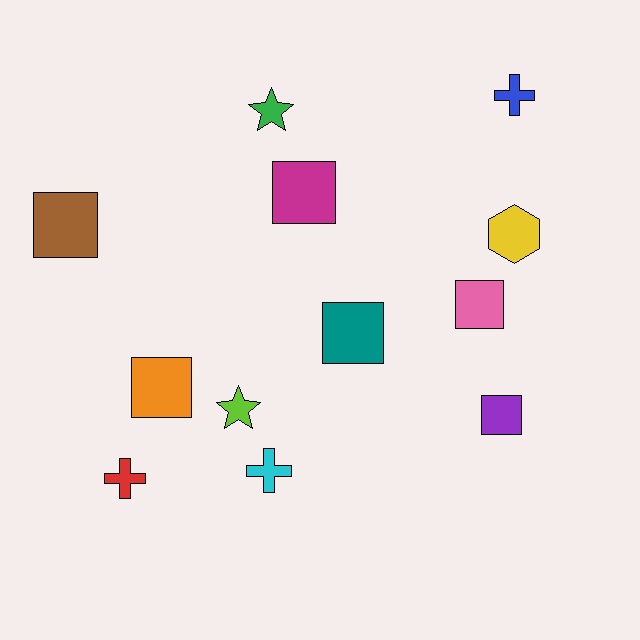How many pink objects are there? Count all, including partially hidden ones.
There is 1 pink object.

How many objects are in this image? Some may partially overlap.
There are 12 objects.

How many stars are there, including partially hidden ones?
There are 2 stars.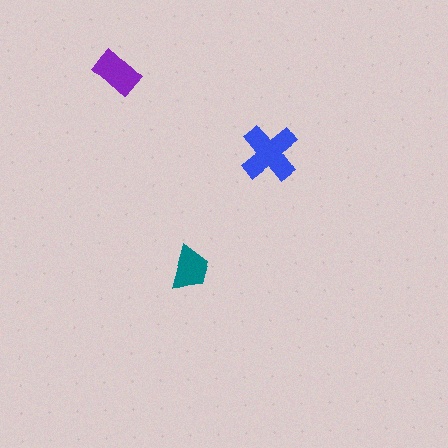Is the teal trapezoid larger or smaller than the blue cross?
Smaller.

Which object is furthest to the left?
The purple rectangle is leftmost.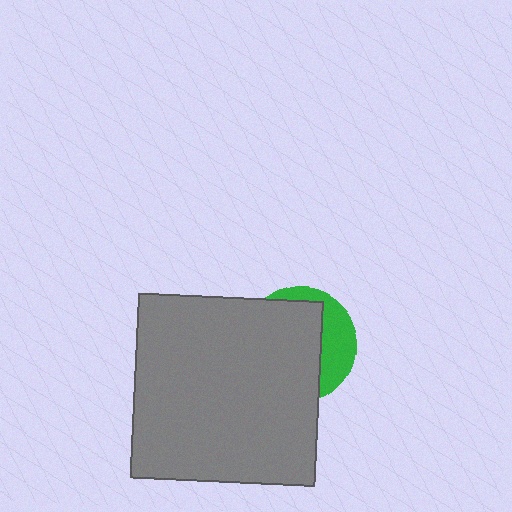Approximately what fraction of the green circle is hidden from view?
Roughly 68% of the green circle is hidden behind the gray rectangle.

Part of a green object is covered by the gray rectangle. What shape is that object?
It is a circle.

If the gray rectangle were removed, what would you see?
You would see the complete green circle.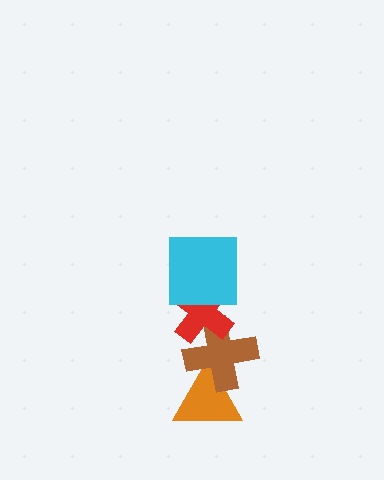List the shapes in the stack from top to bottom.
From top to bottom: the cyan square, the red cross, the brown cross, the orange triangle.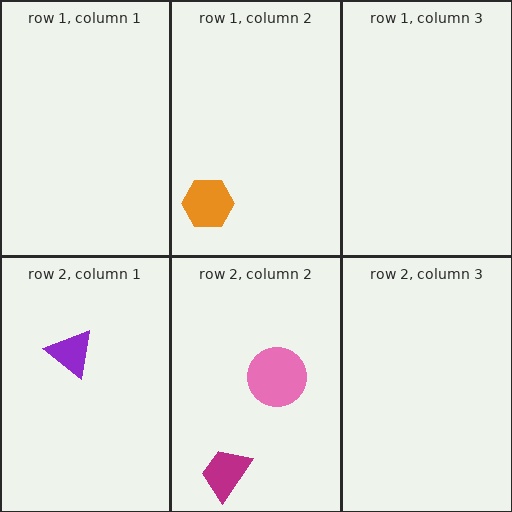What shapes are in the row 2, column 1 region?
The purple triangle.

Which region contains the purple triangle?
The row 2, column 1 region.